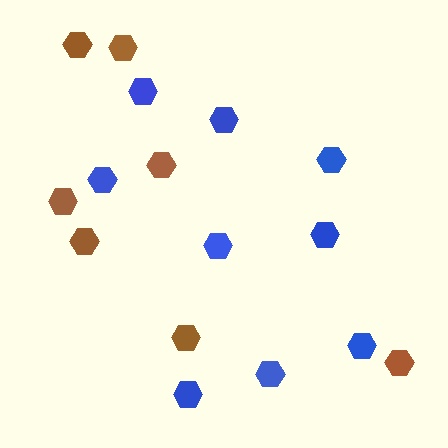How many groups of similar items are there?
There are 2 groups: one group of blue hexagons (9) and one group of brown hexagons (7).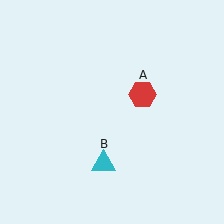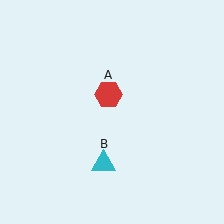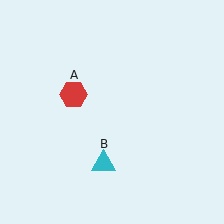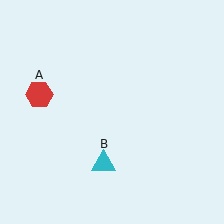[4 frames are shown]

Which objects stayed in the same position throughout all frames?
Cyan triangle (object B) remained stationary.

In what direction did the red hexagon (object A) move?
The red hexagon (object A) moved left.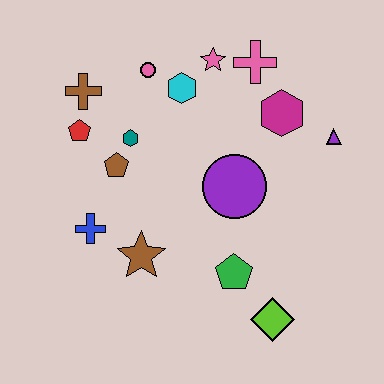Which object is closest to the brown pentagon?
The teal hexagon is closest to the brown pentagon.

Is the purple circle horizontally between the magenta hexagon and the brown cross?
Yes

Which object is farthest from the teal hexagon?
The lime diamond is farthest from the teal hexagon.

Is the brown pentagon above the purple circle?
Yes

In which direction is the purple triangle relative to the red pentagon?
The purple triangle is to the right of the red pentagon.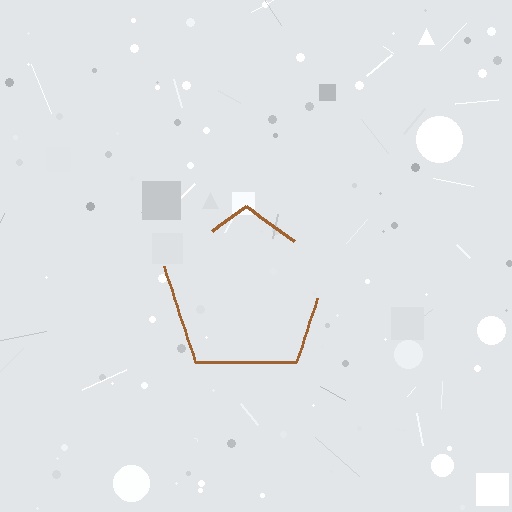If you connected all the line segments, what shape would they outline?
They would outline a pentagon.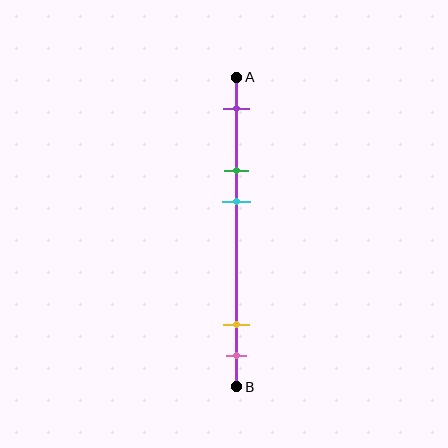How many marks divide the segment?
There are 5 marks dividing the segment.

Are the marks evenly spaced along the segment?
No, the marks are not evenly spaced.